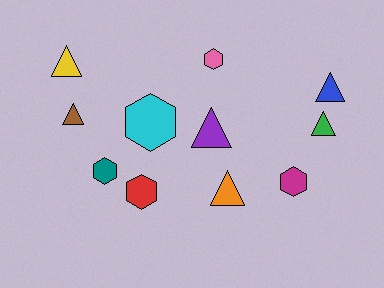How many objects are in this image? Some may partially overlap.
There are 11 objects.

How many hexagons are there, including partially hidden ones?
There are 5 hexagons.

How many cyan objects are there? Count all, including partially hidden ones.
There is 1 cyan object.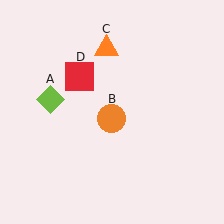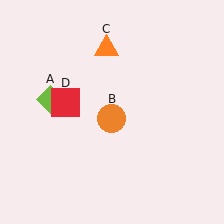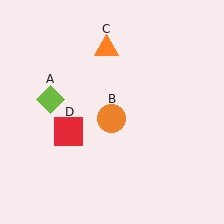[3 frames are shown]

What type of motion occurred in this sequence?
The red square (object D) rotated counterclockwise around the center of the scene.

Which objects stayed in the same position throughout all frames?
Lime diamond (object A) and orange circle (object B) and orange triangle (object C) remained stationary.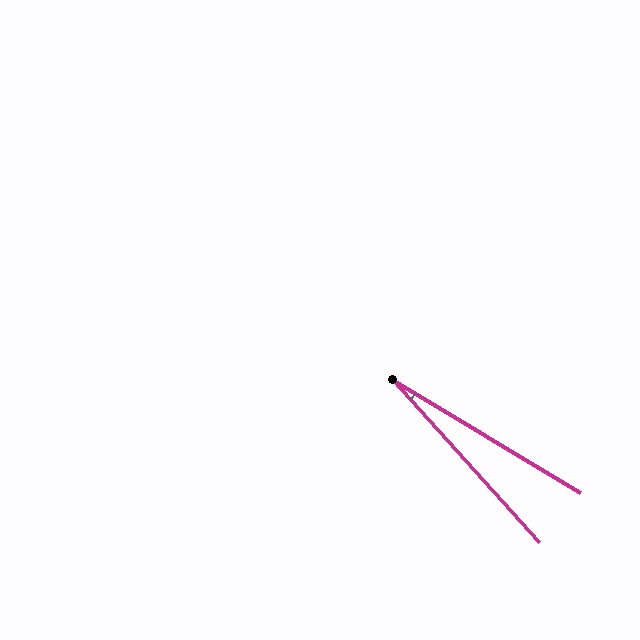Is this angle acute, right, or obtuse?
It is acute.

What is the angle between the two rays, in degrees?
Approximately 17 degrees.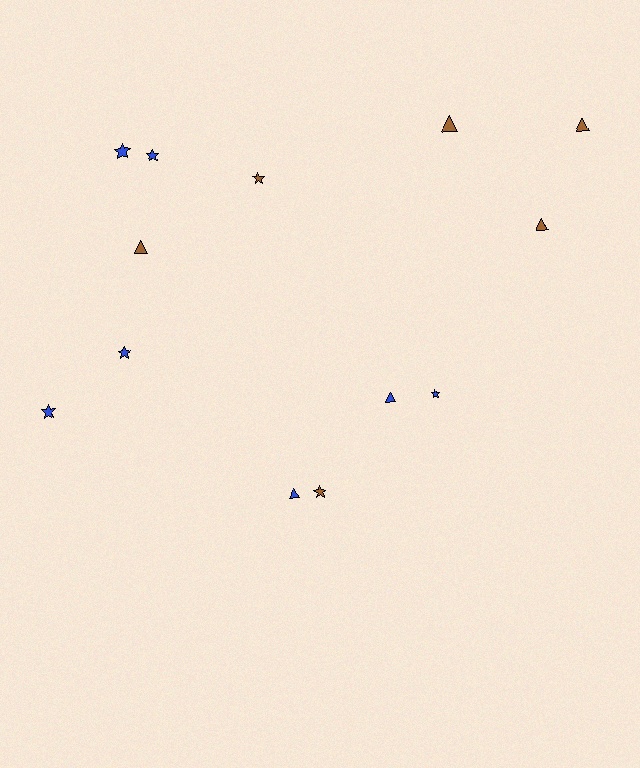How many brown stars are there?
There are 2 brown stars.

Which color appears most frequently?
Blue, with 7 objects.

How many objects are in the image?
There are 13 objects.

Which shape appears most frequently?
Star, with 7 objects.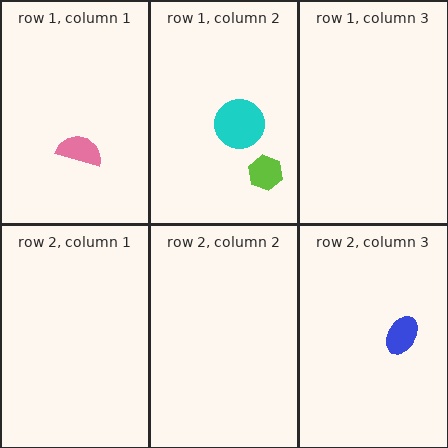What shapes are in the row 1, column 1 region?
The pink semicircle.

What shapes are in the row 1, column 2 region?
The lime hexagon, the cyan circle.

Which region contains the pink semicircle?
The row 1, column 1 region.